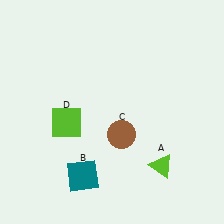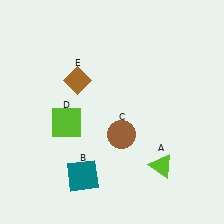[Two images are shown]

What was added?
A brown diamond (E) was added in Image 2.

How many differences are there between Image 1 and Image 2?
There is 1 difference between the two images.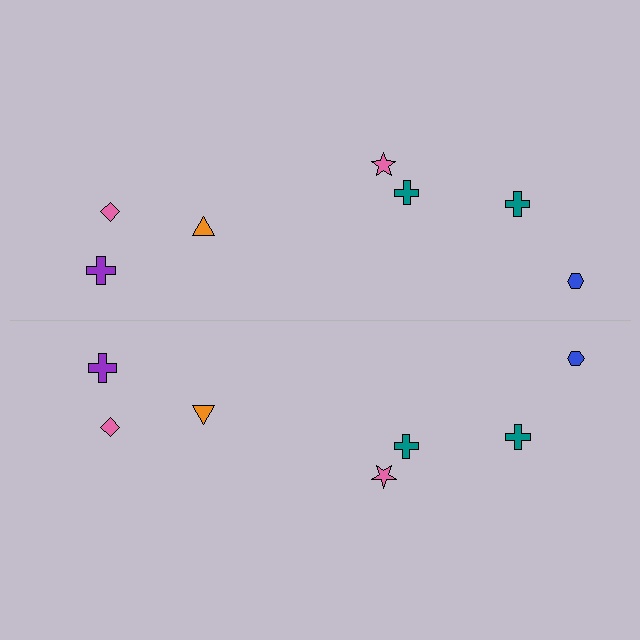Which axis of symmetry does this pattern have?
The pattern has a horizontal axis of symmetry running through the center of the image.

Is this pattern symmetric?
Yes, this pattern has bilateral (reflection) symmetry.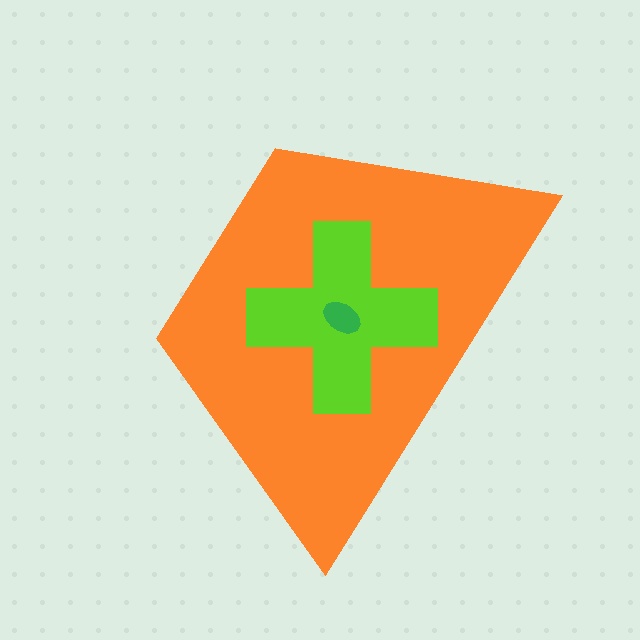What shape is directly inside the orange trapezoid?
The lime cross.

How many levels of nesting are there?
3.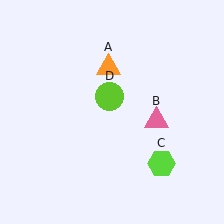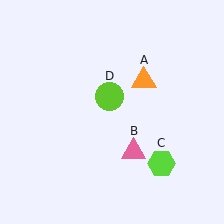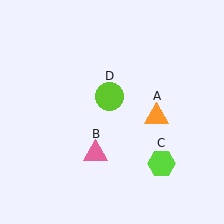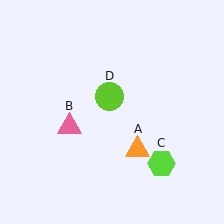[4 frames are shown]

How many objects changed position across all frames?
2 objects changed position: orange triangle (object A), pink triangle (object B).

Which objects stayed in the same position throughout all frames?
Lime hexagon (object C) and lime circle (object D) remained stationary.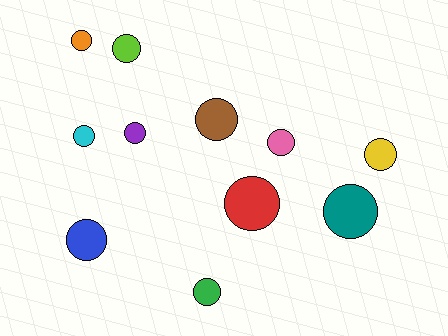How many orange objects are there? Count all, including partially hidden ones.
There is 1 orange object.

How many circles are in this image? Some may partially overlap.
There are 11 circles.